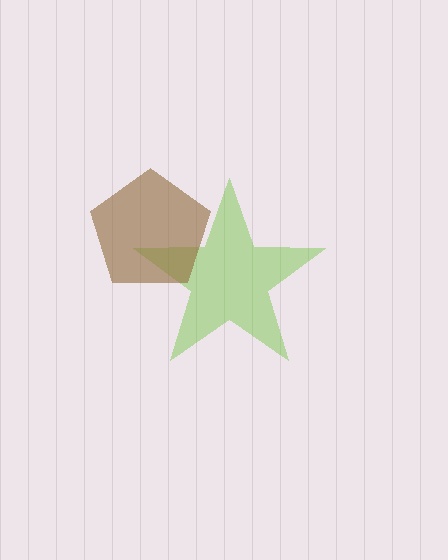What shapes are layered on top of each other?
The layered shapes are: a lime star, a brown pentagon.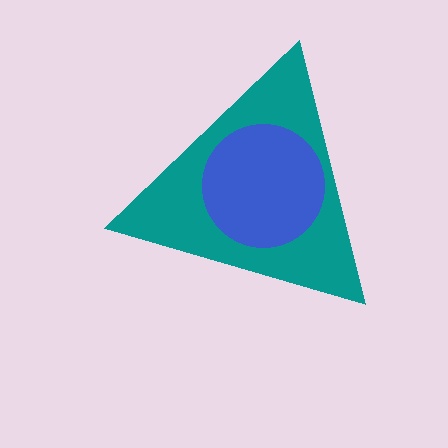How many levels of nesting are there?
2.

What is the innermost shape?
The blue circle.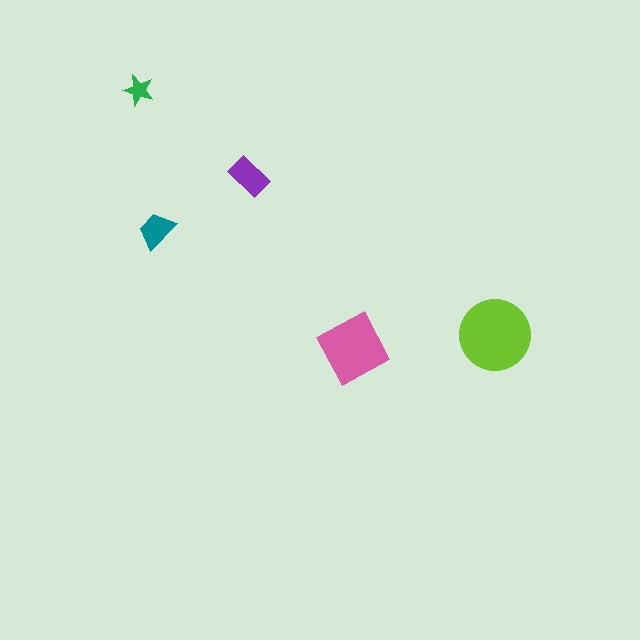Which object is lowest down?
The pink diamond is bottommost.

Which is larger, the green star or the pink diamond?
The pink diamond.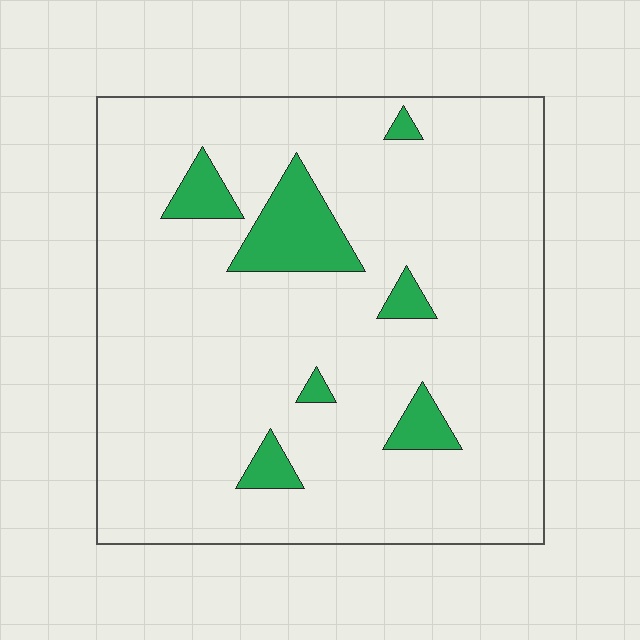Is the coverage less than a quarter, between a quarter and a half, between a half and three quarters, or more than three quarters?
Less than a quarter.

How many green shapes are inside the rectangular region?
7.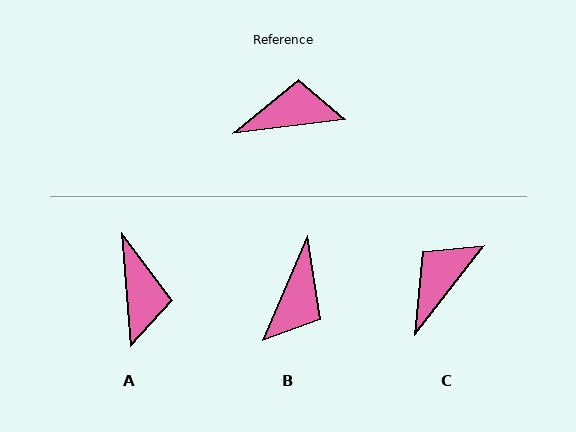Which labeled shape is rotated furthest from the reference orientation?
B, about 120 degrees away.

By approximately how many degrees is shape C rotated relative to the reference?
Approximately 45 degrees counter-clockwise.